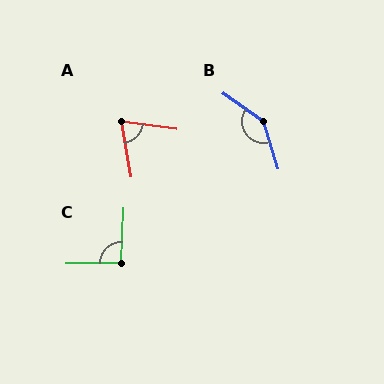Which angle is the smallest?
A, at approximately 73 degrees.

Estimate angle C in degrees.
Approximately 93 degrees.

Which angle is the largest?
B, at approximately 142 degrees.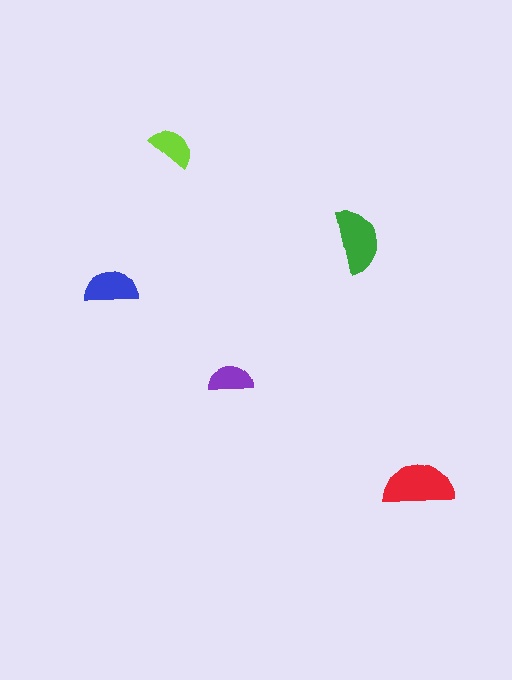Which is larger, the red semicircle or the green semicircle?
The red one.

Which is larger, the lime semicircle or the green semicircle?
The green one.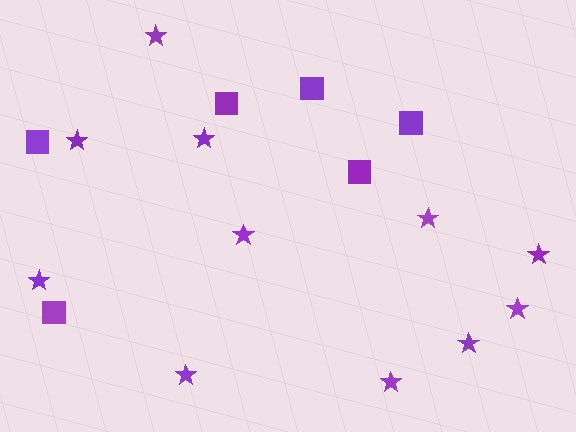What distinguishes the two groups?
There are 2 groups: one group of squares (6) and one group of stars (11).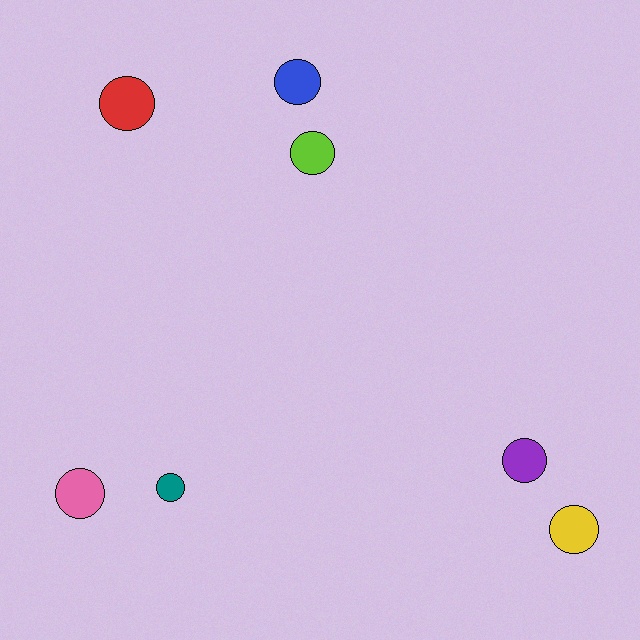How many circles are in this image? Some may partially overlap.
There are 7 circles.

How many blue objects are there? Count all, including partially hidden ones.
There is 1 blue object.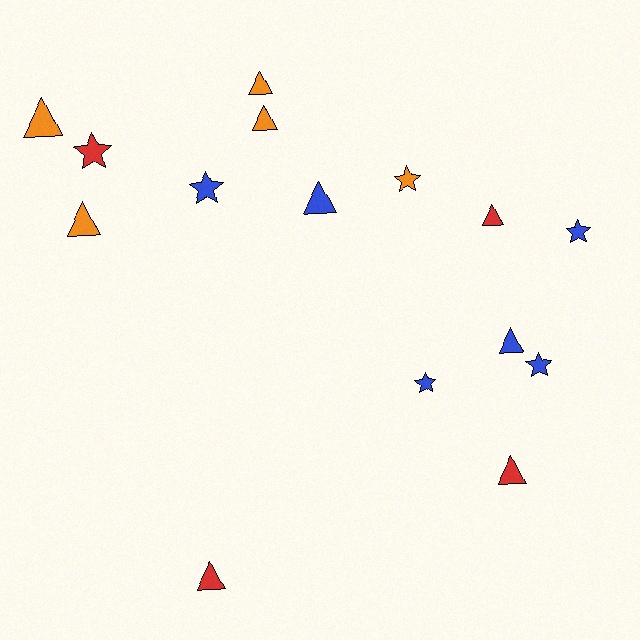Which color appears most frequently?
Blue, with 6 objects.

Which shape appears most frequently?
Triangle, with 9 objects.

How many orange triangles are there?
There are 4 orange triangles.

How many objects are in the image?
There are 15 objects.